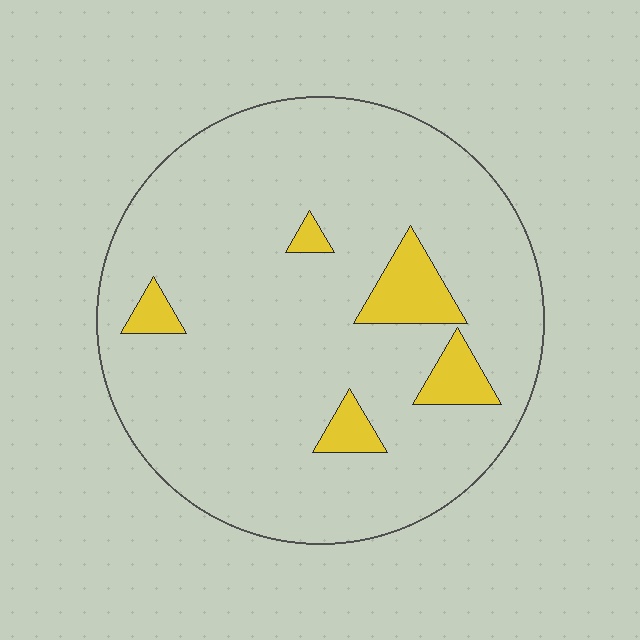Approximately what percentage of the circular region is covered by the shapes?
Approximately 10%.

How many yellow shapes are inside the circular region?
5.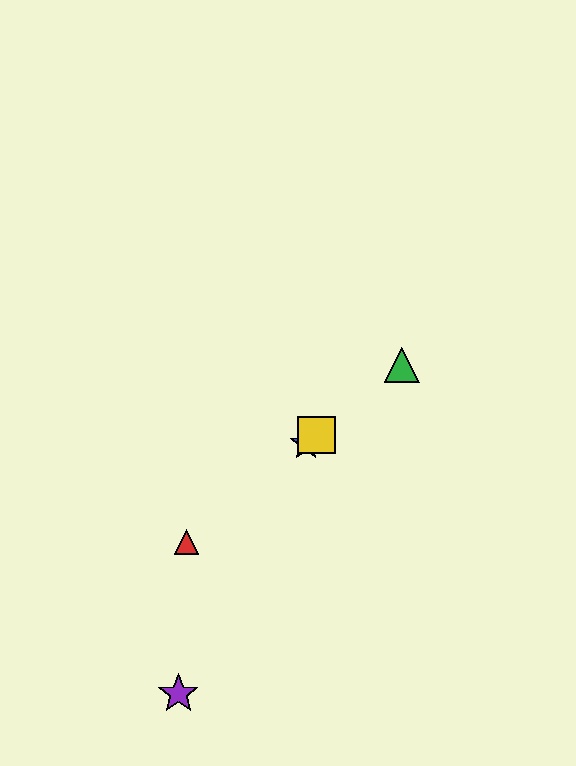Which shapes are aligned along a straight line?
The red triangle, the blue star, the green triangle, the yellow square are aligned along a straight line.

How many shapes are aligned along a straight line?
4 shapes (the red triangle, the blue star, the green triangle, the yellow square) are aligned along a straight line.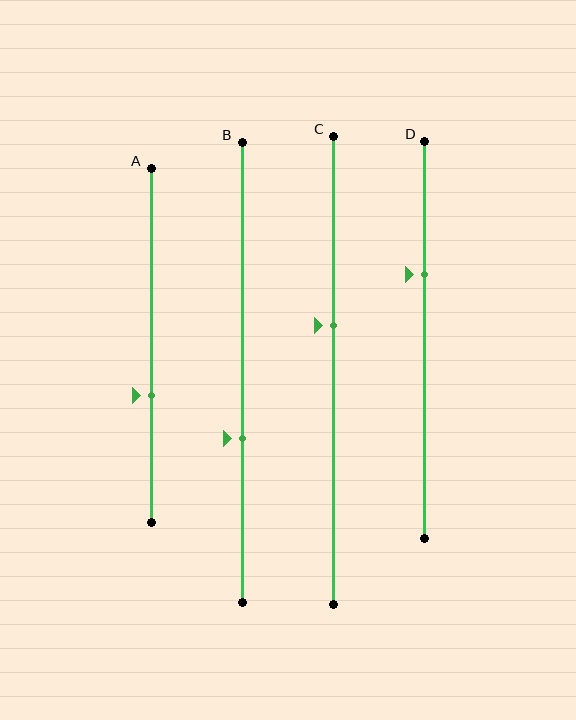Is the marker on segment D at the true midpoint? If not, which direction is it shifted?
No, the marker on segment D is shifted upward by about 16% of the segment length.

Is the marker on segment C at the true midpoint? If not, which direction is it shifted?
No, the marker on segment C is shifted upward by about 10% of the segment length.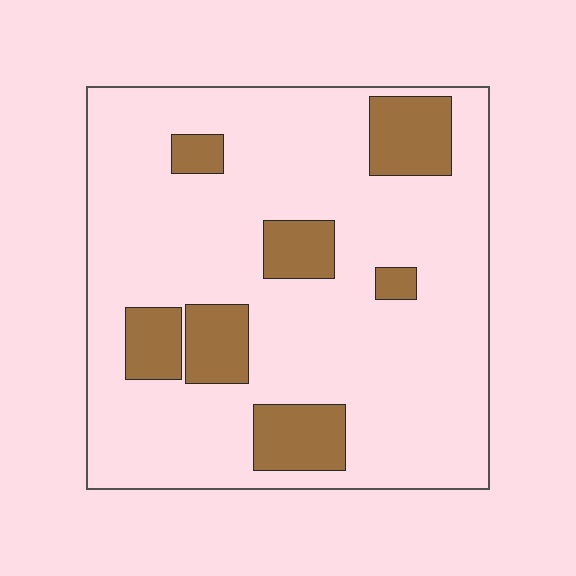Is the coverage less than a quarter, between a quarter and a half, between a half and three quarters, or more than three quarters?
Less than a quarter.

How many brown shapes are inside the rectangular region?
7.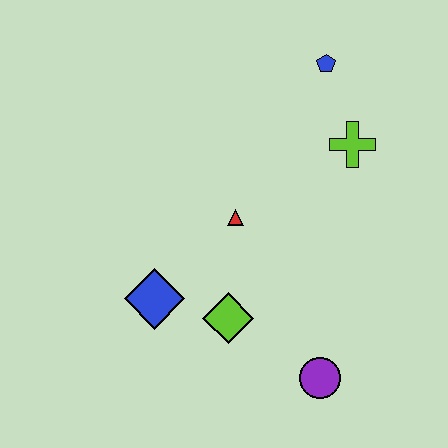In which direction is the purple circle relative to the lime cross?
The purple circle is below the lime cross.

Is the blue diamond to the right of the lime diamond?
No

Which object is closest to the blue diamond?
The lime diamond is closest to the blue diamond.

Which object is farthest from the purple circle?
The blue pentagon is farthest from the purple circle.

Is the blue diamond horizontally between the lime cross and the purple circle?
No